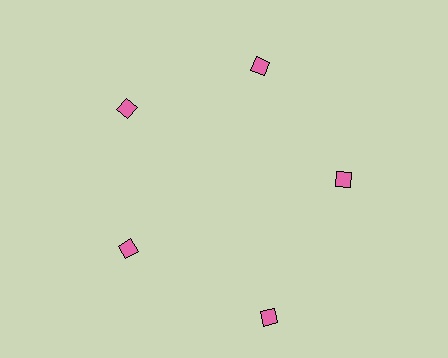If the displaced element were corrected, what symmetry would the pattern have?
It would have 5-fold rotational symmetry — the pattern would map onto itself every 72 degrees.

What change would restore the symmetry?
The symmetry would be restored by moving it inward, back onto the ring so that all 5 diamonds sit at equal angles and equal distance from the center.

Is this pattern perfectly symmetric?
No. The 5 pink diamonds are arranged in a ring, but one element near the 5 o'clock position is pushed outward from the center, breaking the 5-fold rotational symmetry.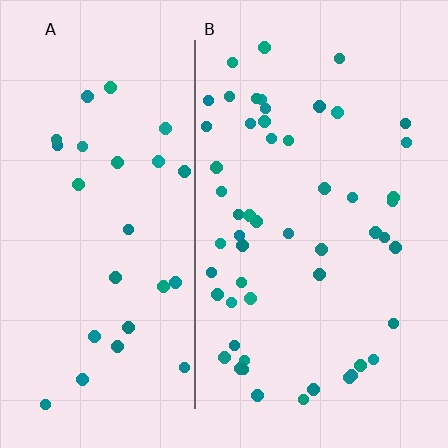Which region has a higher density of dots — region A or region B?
B (the right).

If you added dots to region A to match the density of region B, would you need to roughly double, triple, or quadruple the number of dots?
Approximately double.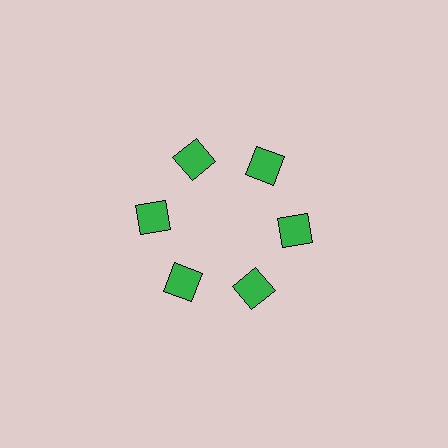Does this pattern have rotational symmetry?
Yes, this pattern has 6-fold rotational symmetry. It looks the same after rotating 60 degrees around the center.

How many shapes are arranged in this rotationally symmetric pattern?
There are 6 shapes, arranged in 6 groups of 1.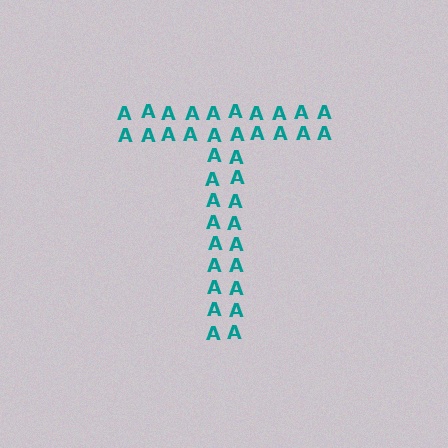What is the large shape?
The large shape is the letter T.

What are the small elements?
The small elements are letter A's.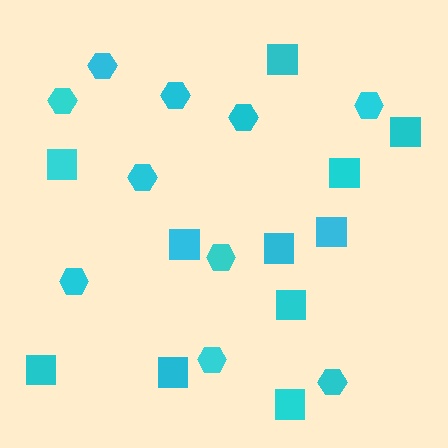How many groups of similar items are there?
There are 2 groups: one group of hexagons (10) and one group of squares (11).